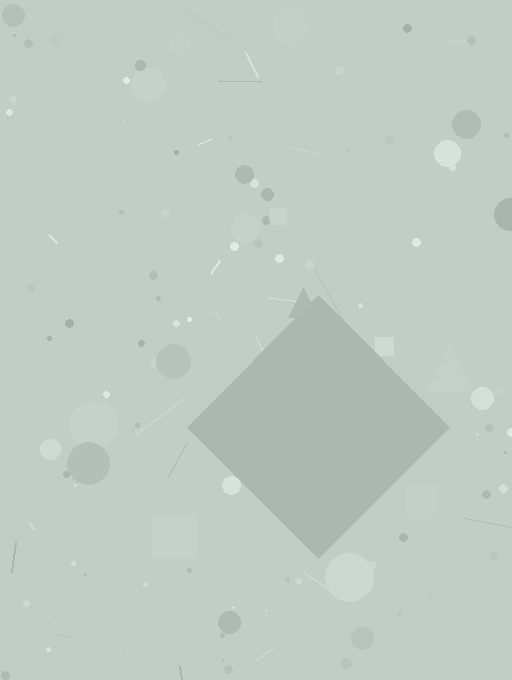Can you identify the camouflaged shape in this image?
The camouflaged shape is a diamond.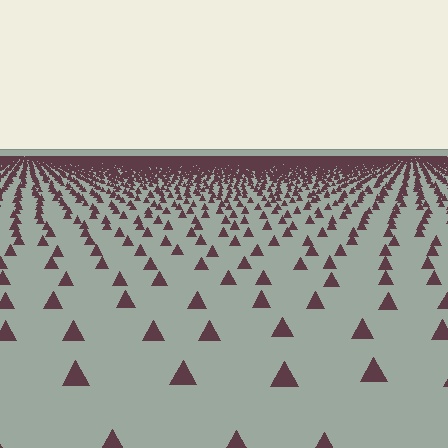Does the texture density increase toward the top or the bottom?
Density increases toward the top.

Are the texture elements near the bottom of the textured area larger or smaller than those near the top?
Larger. Near the bottom, elements are closer to the viewer and appear at a bigger on-screen size.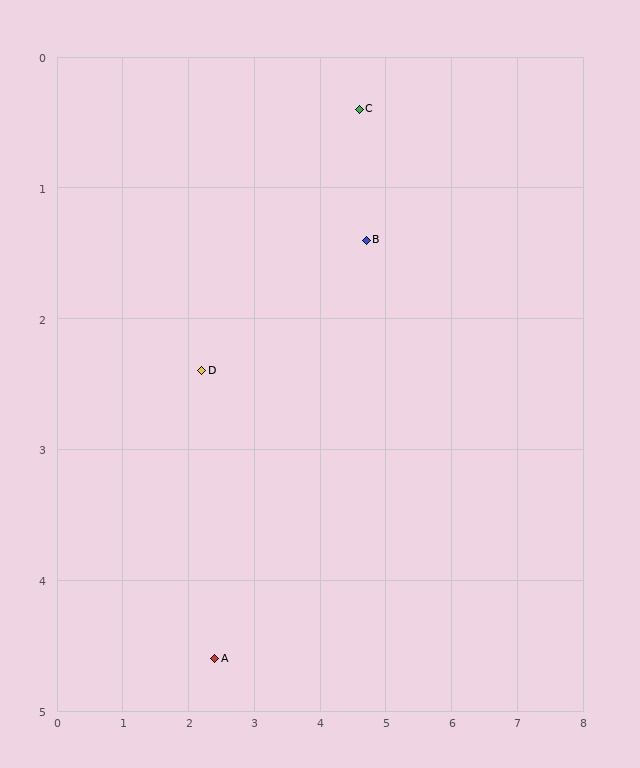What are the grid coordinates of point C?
Point C is at approximately (4.6, 0.4).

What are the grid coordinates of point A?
Point A is at approximately (2.4, 4.6).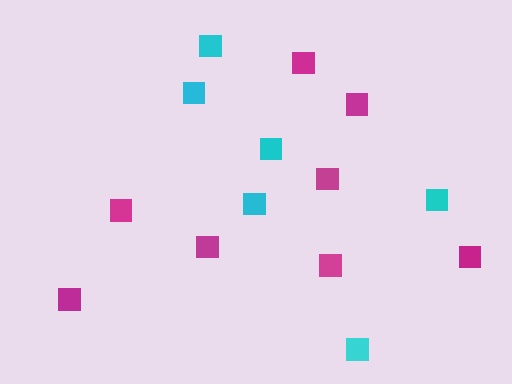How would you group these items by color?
There are 2 groups: one group of magenta squares (8) and one group of cyan squares (6).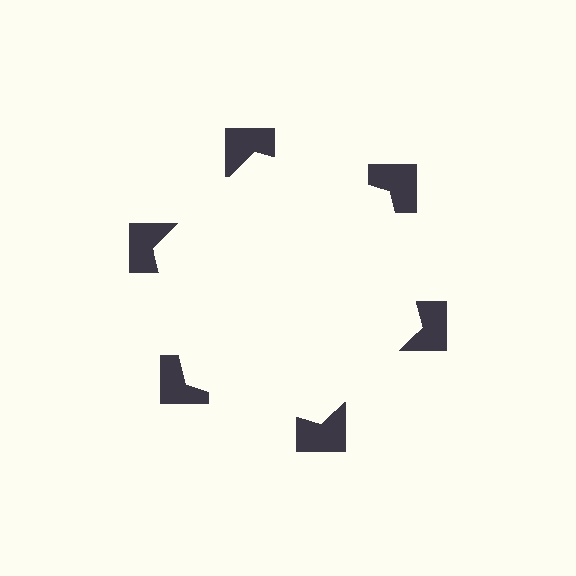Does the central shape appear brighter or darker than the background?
It typically appears slightly brighter than the background, even though no actual brightness change is drawn.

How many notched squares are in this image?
There are 6 — one at each vertex of the illusory hexagon.